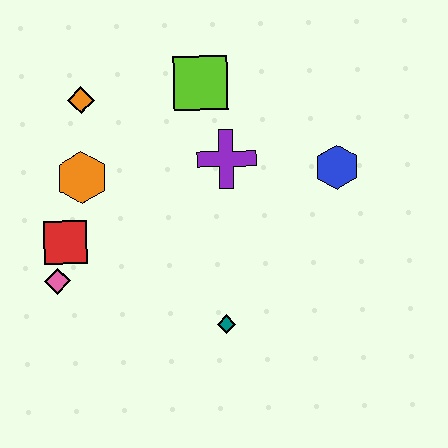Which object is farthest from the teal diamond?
The orange diamond is farthest from the teal diamond.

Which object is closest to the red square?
The pink diamond is closest to the red square.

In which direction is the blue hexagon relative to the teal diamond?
The blue hexagon is above the teal diamond.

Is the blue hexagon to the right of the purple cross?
Yes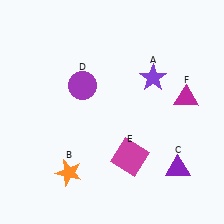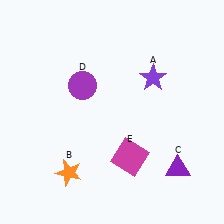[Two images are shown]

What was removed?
The magenta triangle (F) was removed in Image 2.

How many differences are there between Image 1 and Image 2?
There is 1 difference between the two images.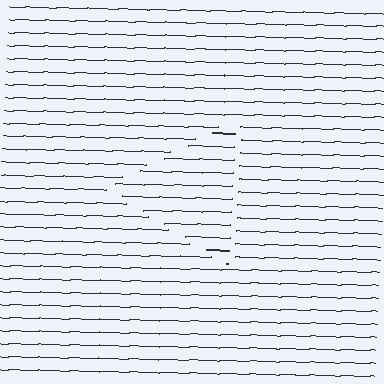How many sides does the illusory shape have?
3 sides — the line-ends trace a triangle.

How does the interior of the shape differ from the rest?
The interior of the shape contains the same grating, shifted by half a period — the contour is defined by the phase discontinuity where line-ends from the inner and outer gratings abut.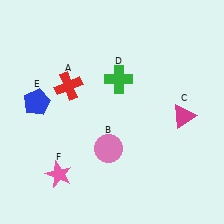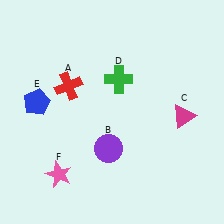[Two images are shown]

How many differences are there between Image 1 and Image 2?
There is 1 difference between the two images.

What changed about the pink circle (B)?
In Image 1, B is pink. In Image 2, it changed to purple.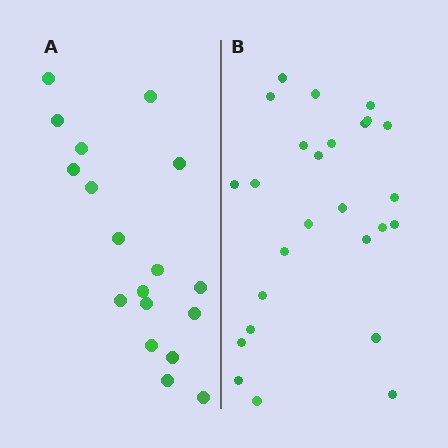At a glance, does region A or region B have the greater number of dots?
Region B (the right region) has more dots.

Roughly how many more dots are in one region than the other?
Region B has roughly 8 or so more dots than region A.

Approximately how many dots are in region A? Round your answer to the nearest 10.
About 20 dots. (The exact count is 18, which rounds to 20.)